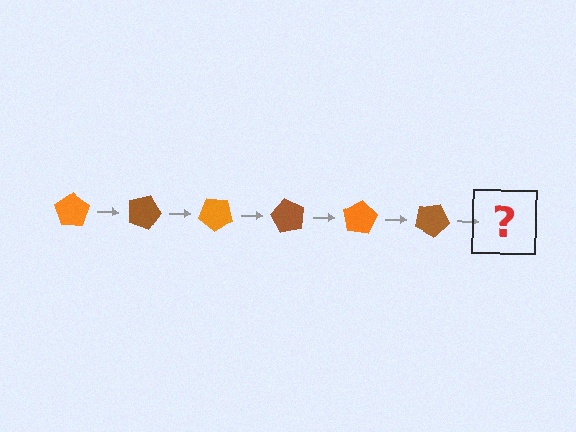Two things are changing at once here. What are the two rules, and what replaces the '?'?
The two rules are that it rotates 20 degrees each step and the color cycles through orange and brown. The '?' should be an orange pentagon, rotated 120 degrees from the start.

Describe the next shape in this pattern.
It should be an orange pentagon, rotated 120 degrees from the start.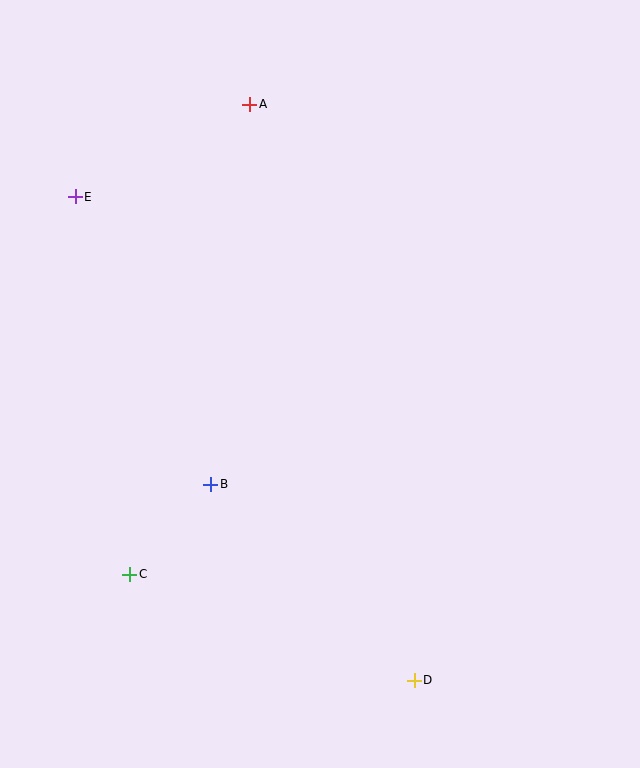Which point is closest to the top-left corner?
Point E is closest to the top-left corner.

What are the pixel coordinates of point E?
Point E is at (75, 197).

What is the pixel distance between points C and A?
The distance between C and A is 485 pixels.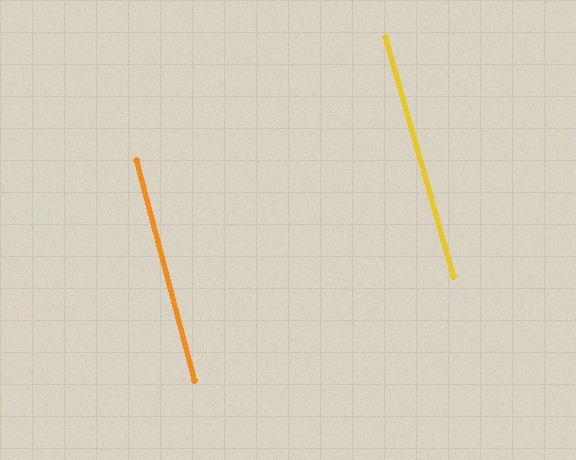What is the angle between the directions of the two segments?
Approximately 1 degree.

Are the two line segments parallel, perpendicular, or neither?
Parallel — their directions differ by only 1.0°.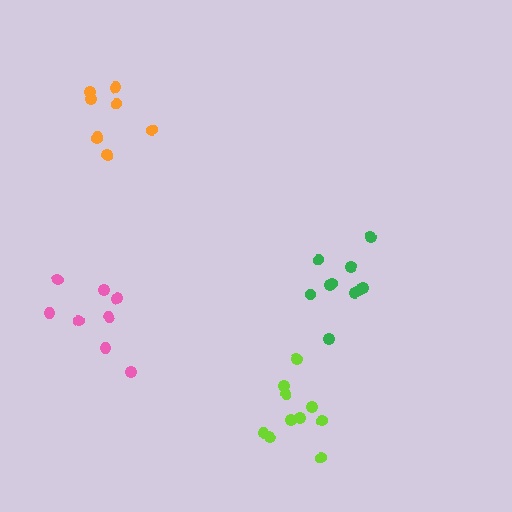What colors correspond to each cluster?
The clusters are colored: green, pink, lime, orange.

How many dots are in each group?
Group 1: 10 dots, Group 2: 8 dots, Group 3: 10 dots, Group 4: 8 dots (36 total).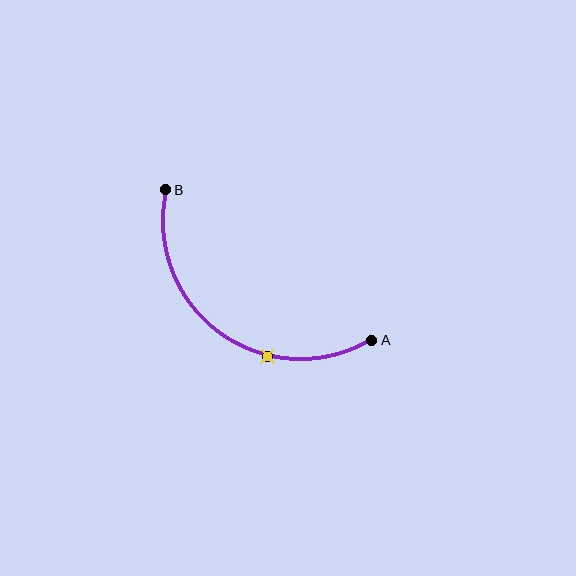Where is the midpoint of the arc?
The arc midpoint is the point on the curve farthest from the straight line joining A and B. It sits below and to the left of that line.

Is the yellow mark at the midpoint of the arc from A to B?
No. The yellow mark lies on the arc but is closer to endpoint A. The arc midpoint would be at the point on the curve equidistant along the arc from both A and B.